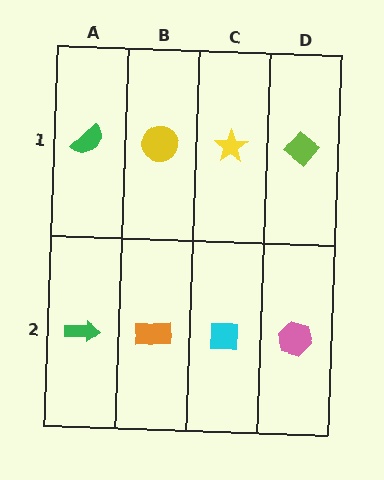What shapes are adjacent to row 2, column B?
A yellow circle (row 1, column B), a green arrow (row 2, column A), a cyan square (row 2, column C).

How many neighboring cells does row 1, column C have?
3.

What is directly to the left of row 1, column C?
A yellow circle.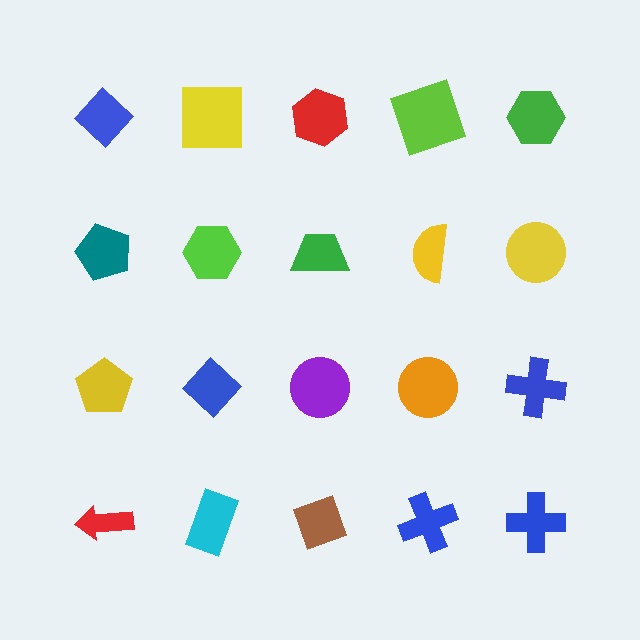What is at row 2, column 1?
A teal pentagon.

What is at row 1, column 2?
A yellow square.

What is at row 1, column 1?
A blue diamond.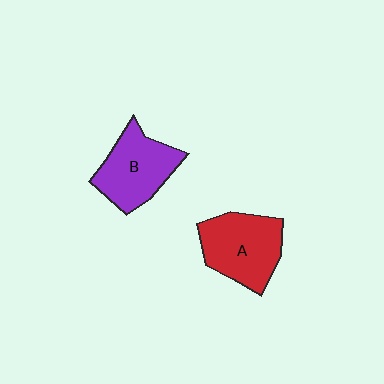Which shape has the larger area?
Shape A (red).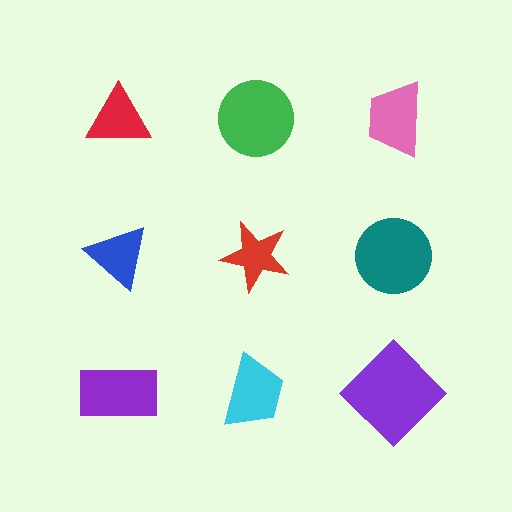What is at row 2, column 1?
A blue triangle.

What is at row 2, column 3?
A teal circle.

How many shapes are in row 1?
3 shapes.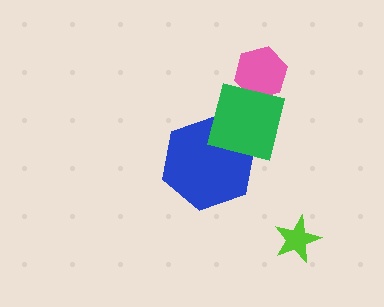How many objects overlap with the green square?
2 objects overlap with the green square.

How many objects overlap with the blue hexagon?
1 object overlaps with the blue hexagon.